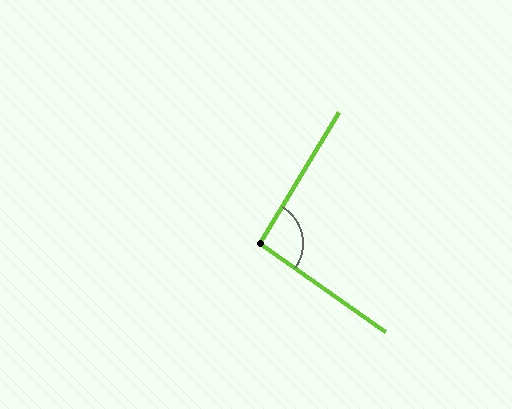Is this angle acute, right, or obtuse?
It is approximately a right angle.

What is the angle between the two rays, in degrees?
Approximately 94 degrees.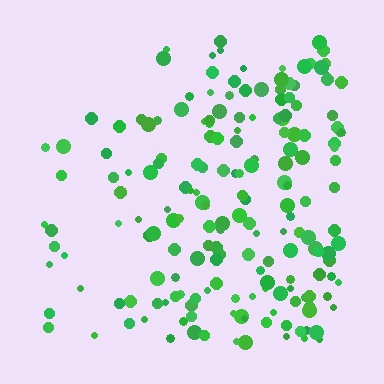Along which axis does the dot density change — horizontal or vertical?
Horizontal.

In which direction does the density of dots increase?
From left to right, with the right side densest.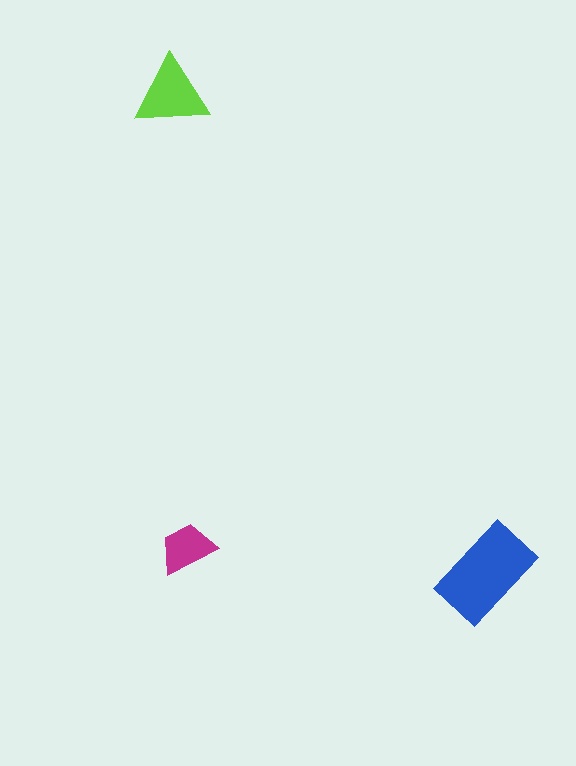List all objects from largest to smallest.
The blue rectangle, the lime triangle, the magenta trapezoid.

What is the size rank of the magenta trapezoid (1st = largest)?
3rd.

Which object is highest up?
The lime triangle is topmost.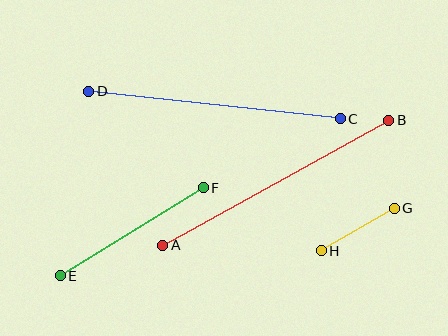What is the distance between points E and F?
The distance is approximately 168 pixels.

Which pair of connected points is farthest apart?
Points A and B are farthest apart.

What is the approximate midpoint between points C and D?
The midpoint is at approximately (215, 105) pixels.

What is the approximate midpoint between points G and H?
The midpoint is at approximately (358, 229) pixels.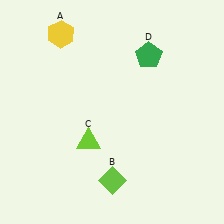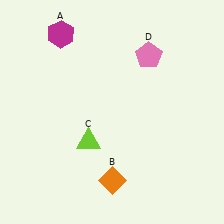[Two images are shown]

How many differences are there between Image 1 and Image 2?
There are 3 differences between the two images.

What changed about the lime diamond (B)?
In Image 1, B is lime. In Image 2, it changed to orange.